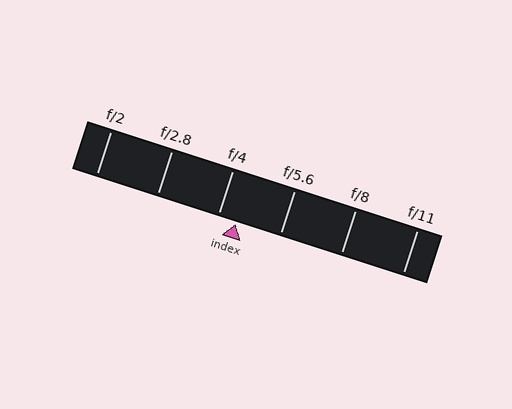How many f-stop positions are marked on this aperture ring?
There are 6 f-stop positions marked.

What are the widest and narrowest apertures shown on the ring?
The widest aperture shown is f/2 and the narrowest is f/11.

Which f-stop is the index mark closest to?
The index mark is closest to f/4.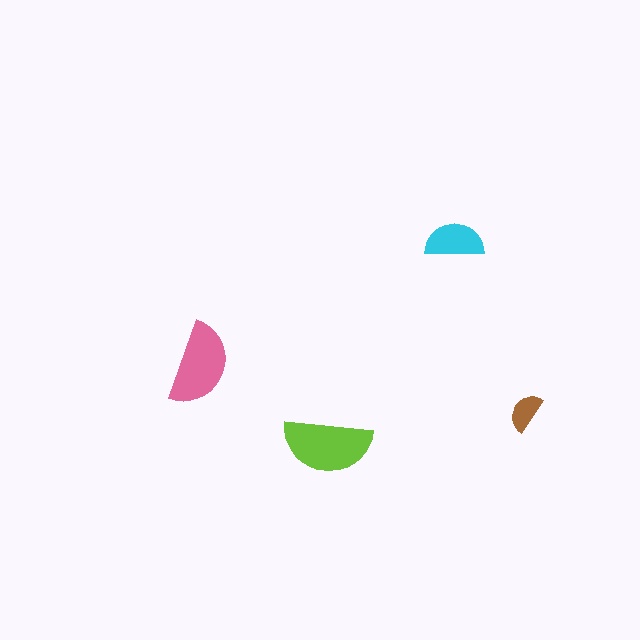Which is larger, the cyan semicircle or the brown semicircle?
The cyan one.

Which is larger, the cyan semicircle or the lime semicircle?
The lime one.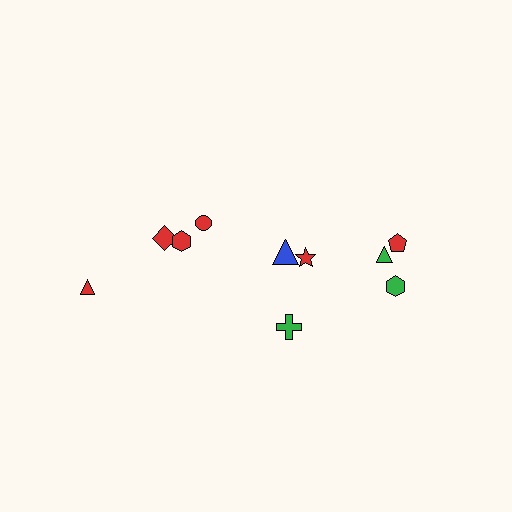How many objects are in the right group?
There are 6 objects.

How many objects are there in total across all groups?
There are 10 objects.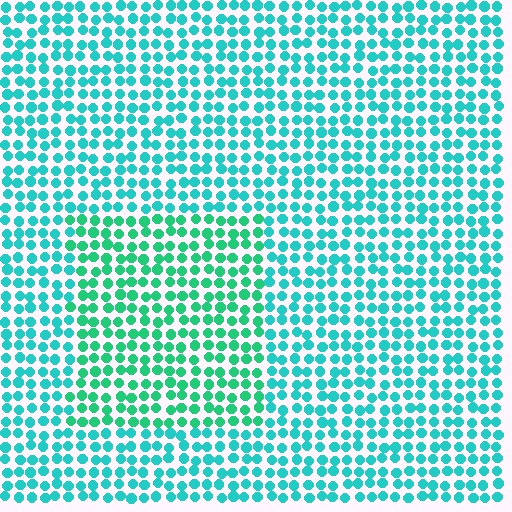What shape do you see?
I see a rectangle.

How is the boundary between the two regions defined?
The boundary is defined purely by a slight shift in hue (about 26 degrees). Spacing, size, and orientation are identical on both sides.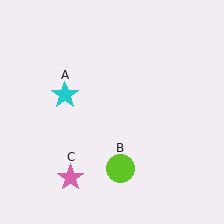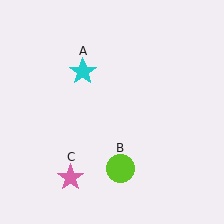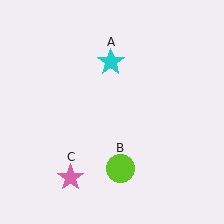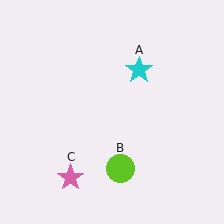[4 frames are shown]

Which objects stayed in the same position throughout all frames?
Lime circle (object B) and pink star (object C) remained stationary.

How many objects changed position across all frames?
1 object changed position: cyan star (object A).